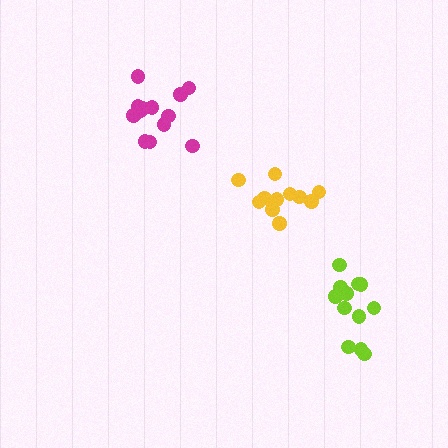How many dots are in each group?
Group 1: 11 dots, Group 2: 12 dots, Group 3: 14 dots (37 total).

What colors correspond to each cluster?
The clusters are colored: yellow, lime, magenta.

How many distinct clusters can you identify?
There are 3 distinct clusters.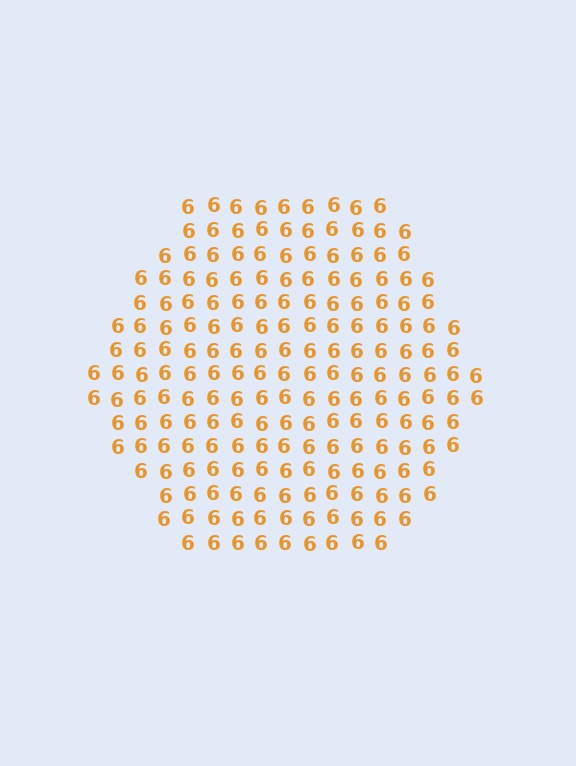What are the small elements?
The small elements are digit 6's.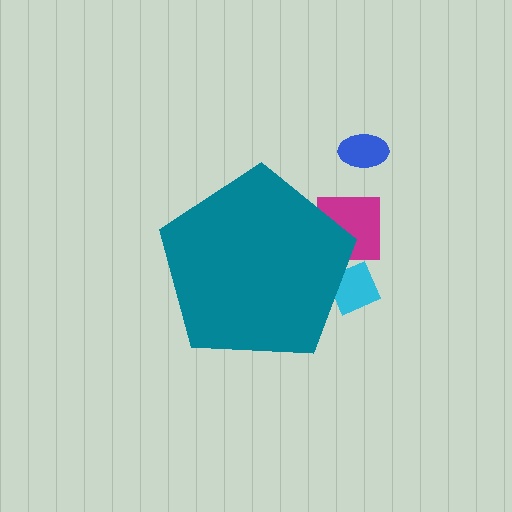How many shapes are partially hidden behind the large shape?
2 shapes are partially hidden.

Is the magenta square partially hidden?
Yes, the magenta square is partially hidden behind the teal pentagon.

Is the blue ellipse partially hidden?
No, the blue ellipse is fully visible.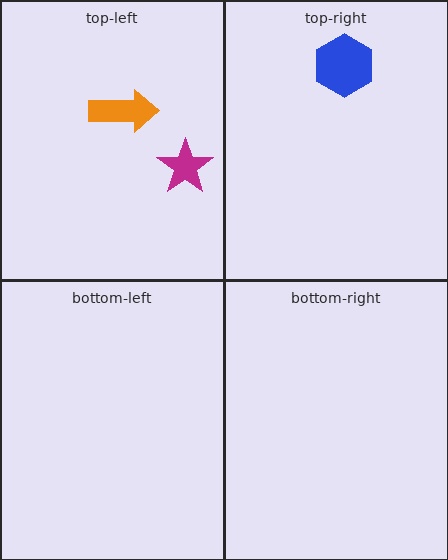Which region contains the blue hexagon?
The top-right region.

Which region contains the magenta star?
The top-left region.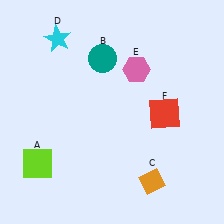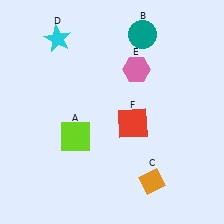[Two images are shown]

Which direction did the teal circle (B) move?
The teal circle (B) moved right.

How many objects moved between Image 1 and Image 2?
3 objects moved between the two images.